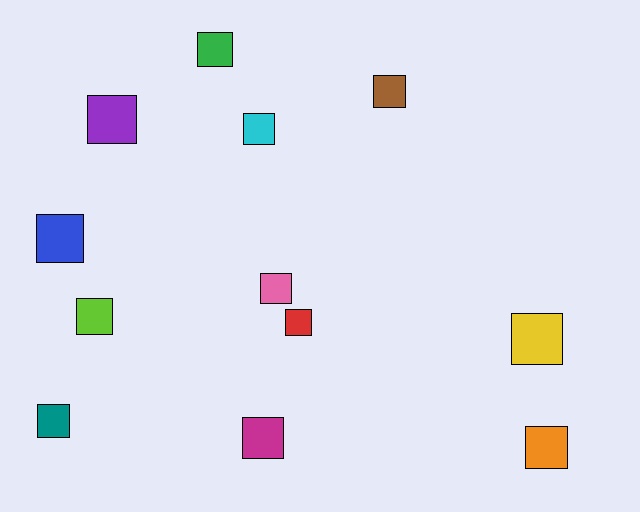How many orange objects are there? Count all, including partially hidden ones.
There is 1 orange object.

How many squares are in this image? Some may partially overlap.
There are 12 squares.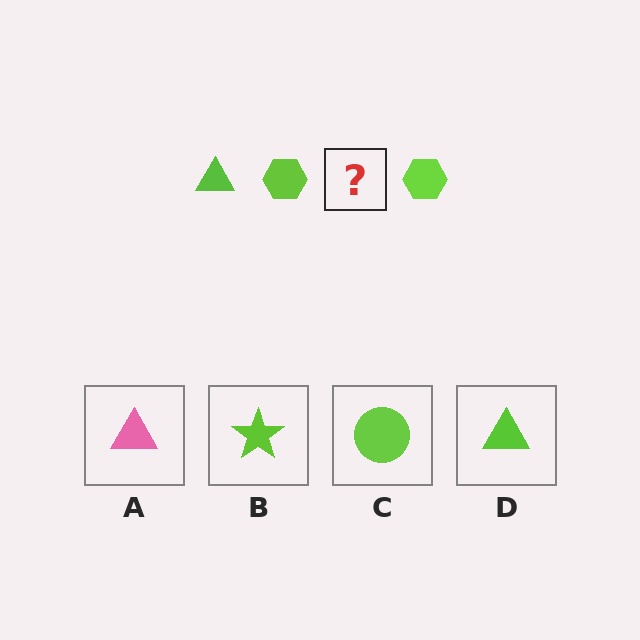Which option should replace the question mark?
Option D.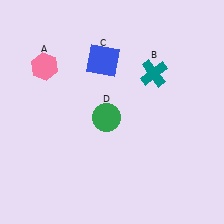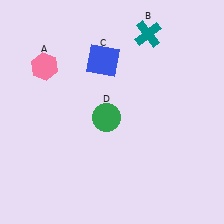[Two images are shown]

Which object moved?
The teal cross (B) moved up.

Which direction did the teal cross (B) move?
The teal cross (B) moved up.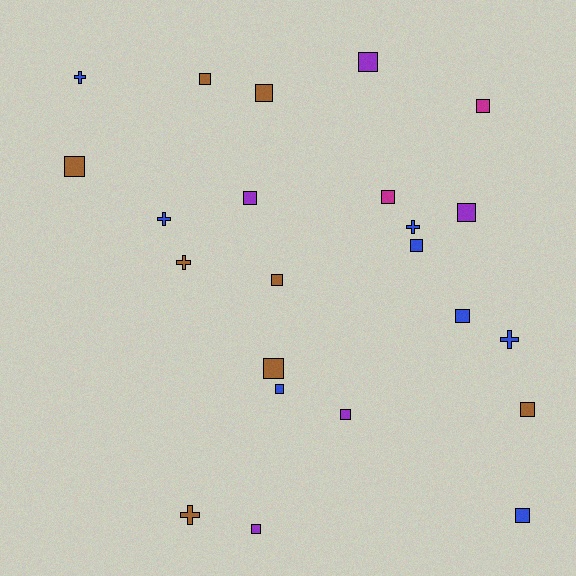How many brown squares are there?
There are 6 brown squares.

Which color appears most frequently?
Brown, with 8 objects.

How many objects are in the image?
There are 23 objects.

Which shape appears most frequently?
Square, with 17 objects.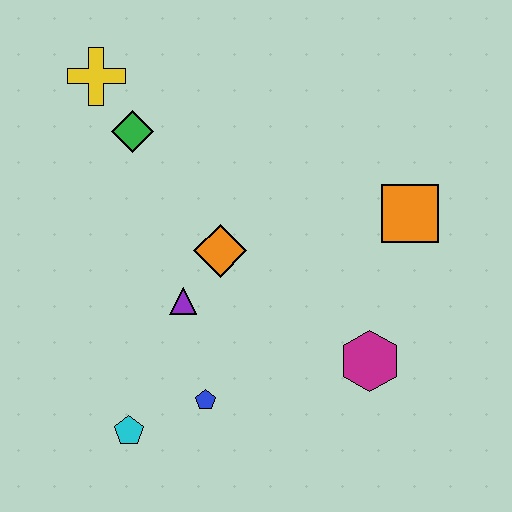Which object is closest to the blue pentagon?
The cyan pentagon is closest to the blue pentagon.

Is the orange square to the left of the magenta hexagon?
No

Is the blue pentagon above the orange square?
No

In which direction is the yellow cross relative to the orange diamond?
The yellow cross is above the orange diamond.